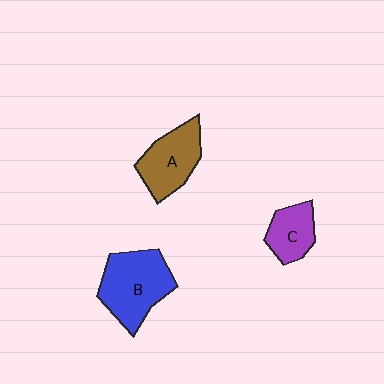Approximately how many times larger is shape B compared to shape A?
Approximately 1.3 times.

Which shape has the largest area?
Shape B (blue).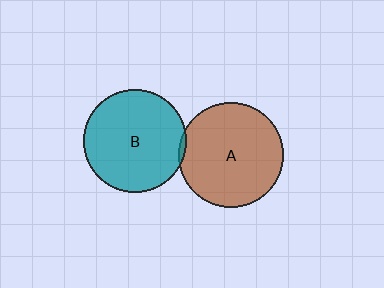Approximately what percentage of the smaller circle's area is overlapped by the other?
Approximately 5%.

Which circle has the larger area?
Circle A (brown).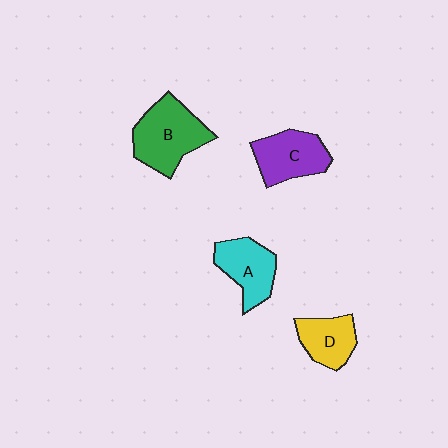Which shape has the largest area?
Shape B (green).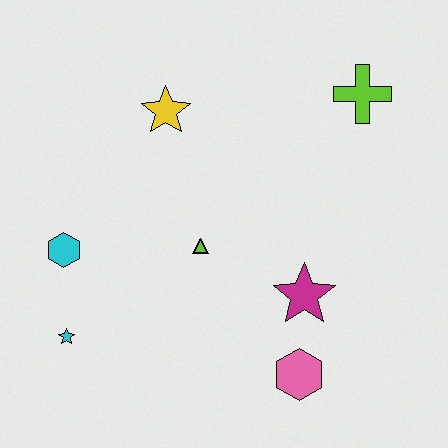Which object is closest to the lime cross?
The yellow star is closest to the lime cross.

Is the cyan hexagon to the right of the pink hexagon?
No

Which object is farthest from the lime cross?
The cyan star is farthest from the lime cross.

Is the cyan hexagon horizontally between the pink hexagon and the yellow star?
No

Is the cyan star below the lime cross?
Yes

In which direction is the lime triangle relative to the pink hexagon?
The lime triangle is above the pink hexagon.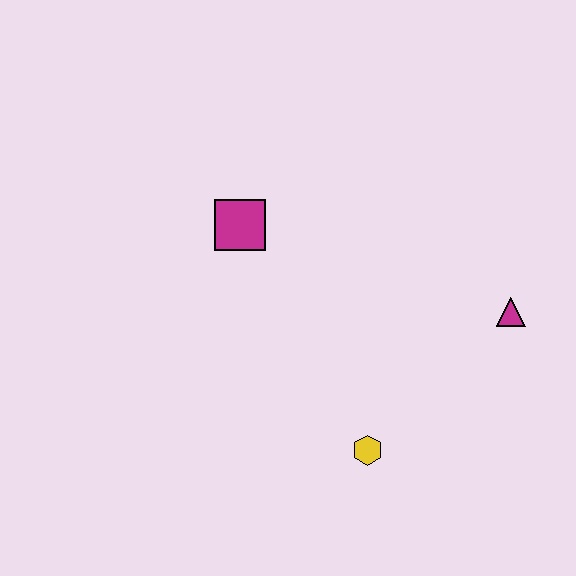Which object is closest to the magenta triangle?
The yellow hexagon is closest to the magenta triangle.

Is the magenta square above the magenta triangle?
Yes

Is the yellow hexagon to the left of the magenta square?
No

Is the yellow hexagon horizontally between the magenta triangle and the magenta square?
Yes